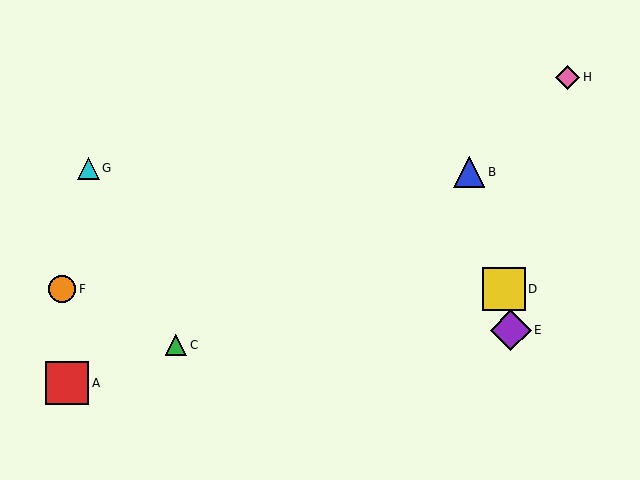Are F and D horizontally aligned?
Yes, both are at y≈289.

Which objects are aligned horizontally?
Objects D, F are aligned horizontally.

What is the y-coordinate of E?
Object E is at y≈330.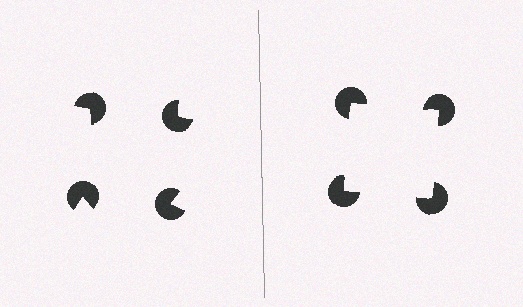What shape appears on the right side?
An illusory square.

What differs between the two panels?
The pac-man discs are positioned identically on both sides; only the wedge orientations differ. On the right they align to a square; on the left they are misaligned.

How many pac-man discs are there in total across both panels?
8 — 4 on each side.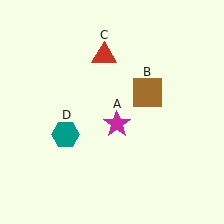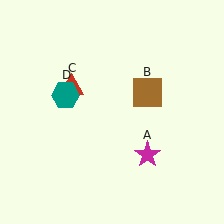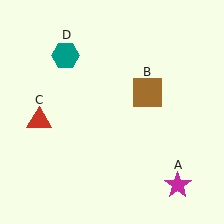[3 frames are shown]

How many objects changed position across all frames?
3 objects changed position: magenta star (object A), red triangle (object C), teal hexagon (object D).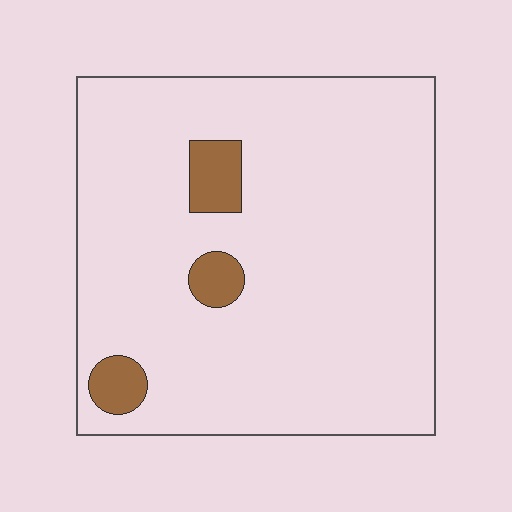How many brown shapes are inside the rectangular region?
3.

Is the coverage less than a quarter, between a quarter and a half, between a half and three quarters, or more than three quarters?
Less than a quarter.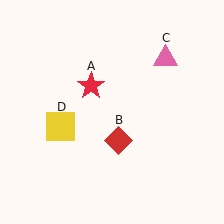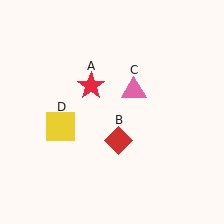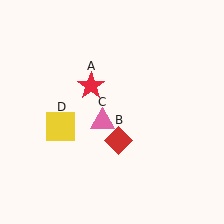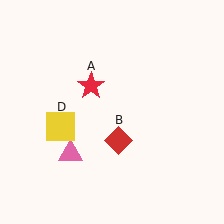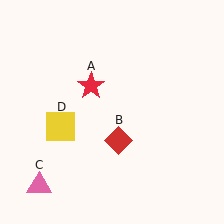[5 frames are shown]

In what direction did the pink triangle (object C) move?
The pink triangle (object C) moved down and to the left.